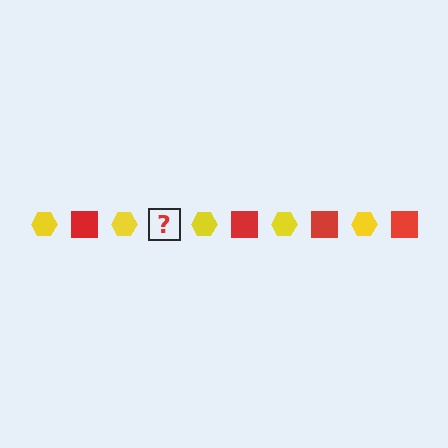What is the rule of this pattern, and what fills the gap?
The rule is that the pattern alternates between yellow hexagon and red square. The gap should be filled with a red square.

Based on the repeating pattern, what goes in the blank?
The blank should be a red square.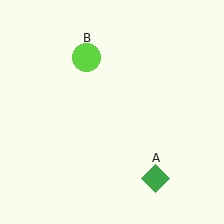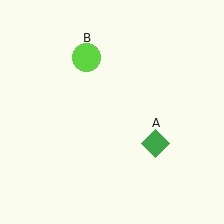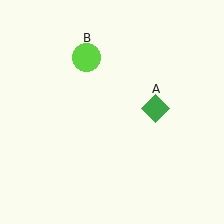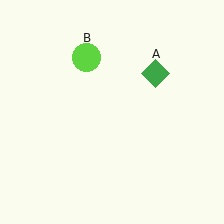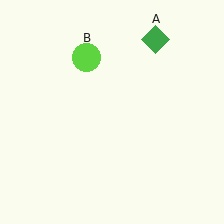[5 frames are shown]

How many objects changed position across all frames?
1 object changed position: green diamond (object A).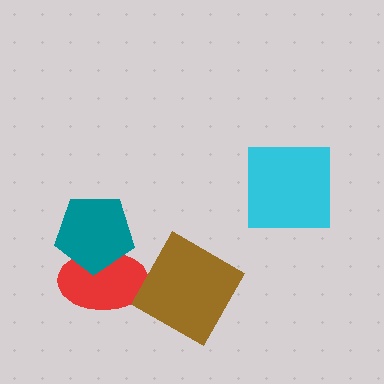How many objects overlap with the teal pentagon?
1 object overlaps with the teal pentagon.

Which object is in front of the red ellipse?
The teal pentagon is in front of the red ellipse.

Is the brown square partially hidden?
No, no other shape covers it.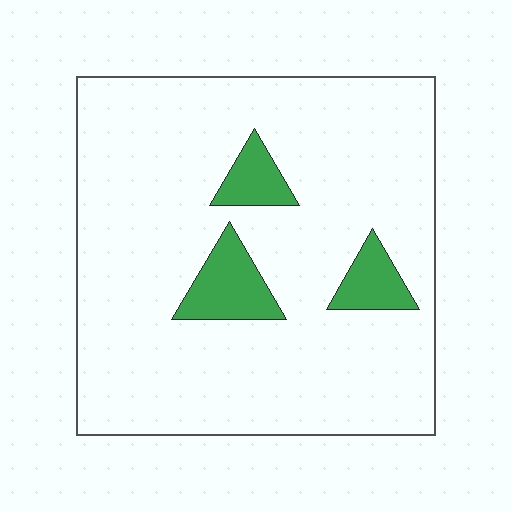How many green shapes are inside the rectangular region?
3.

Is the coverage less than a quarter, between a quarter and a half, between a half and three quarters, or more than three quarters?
Less than a quarter.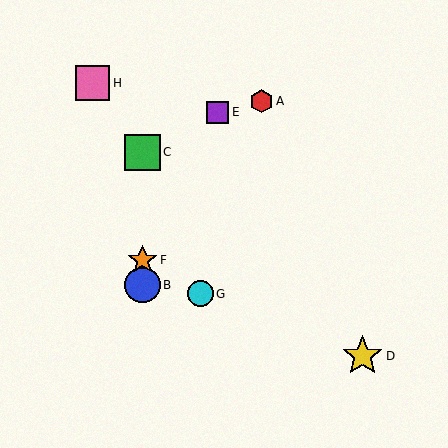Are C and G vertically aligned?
No, C is at x≈143 and G is at x≈200.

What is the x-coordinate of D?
Object D is at x≈363.